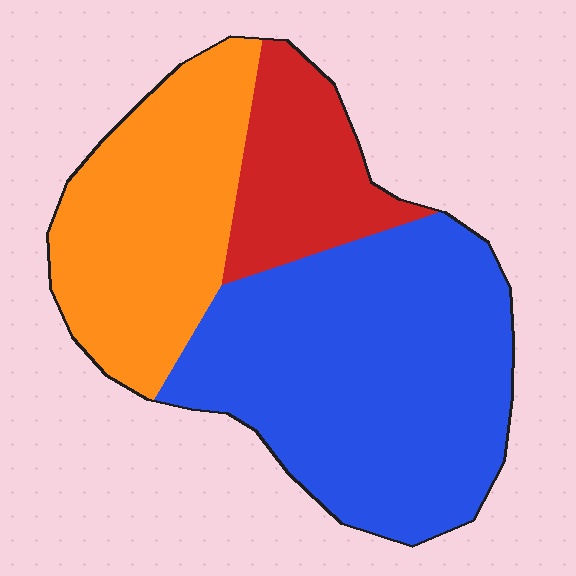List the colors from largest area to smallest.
From largest to smallest: blue, orange, red.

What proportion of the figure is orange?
Orange covers 31% of the figure.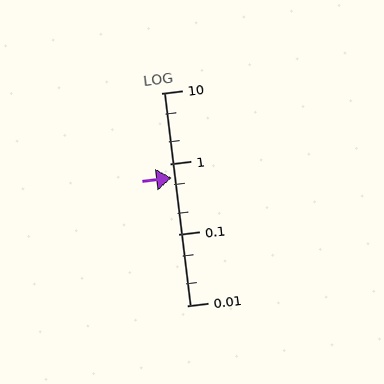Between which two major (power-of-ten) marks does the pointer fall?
The pointer is between 0.1 and 1.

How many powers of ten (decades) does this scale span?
The scale spans 3 decades, from 0.01 to 10.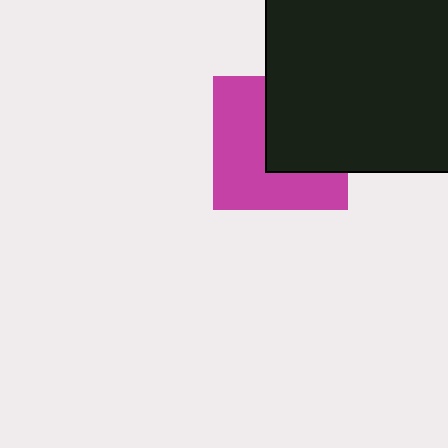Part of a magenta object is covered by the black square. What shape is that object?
It is a square.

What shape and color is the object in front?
The object in front is a black square.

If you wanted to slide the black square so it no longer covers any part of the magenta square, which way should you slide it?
Slide it toward the upper-right — that is the most direct way to separate the two shapes.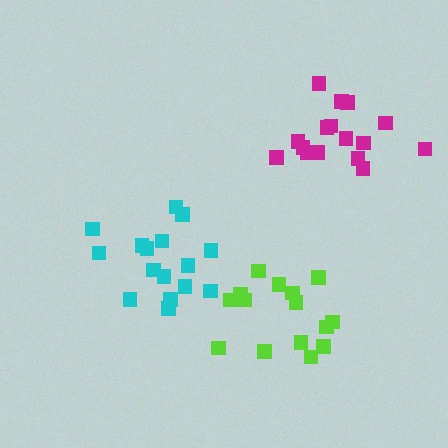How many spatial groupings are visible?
There are 3 spatial groupings.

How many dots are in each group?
Group 1: 16 dots, Group 2: 15 dots, Group 3: 16 dots (47 total).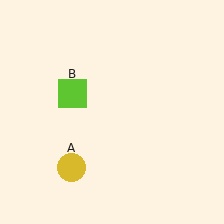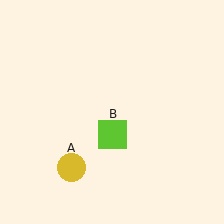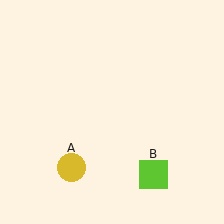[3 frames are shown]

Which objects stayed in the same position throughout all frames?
Yellow circle (object A) remained stationary.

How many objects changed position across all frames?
1 object changed position: lime square (object B).